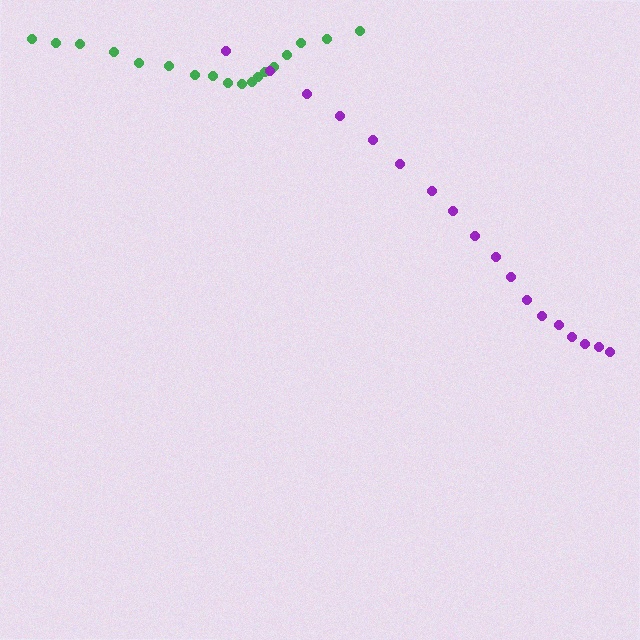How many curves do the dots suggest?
There are 2 distinct paths.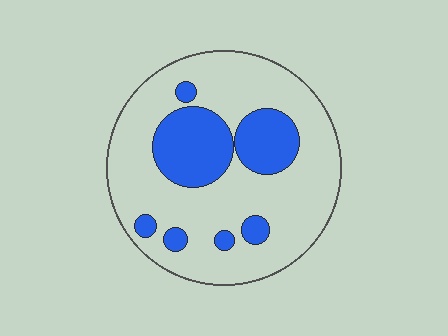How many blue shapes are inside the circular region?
7.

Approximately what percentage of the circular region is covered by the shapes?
Approximately 25%.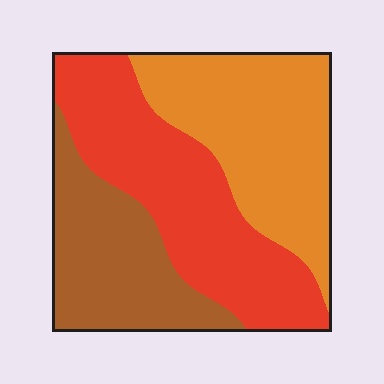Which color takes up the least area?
Brown, at roughly 25%.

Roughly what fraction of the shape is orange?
Orange covers 35% of the shape.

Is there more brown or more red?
Red.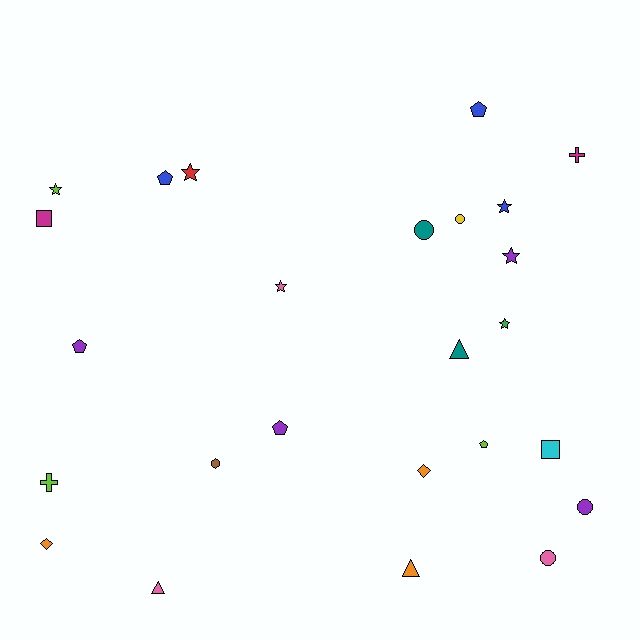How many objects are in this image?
There are 25 objects.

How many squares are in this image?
There are 2 squares.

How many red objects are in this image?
There is 1 red object.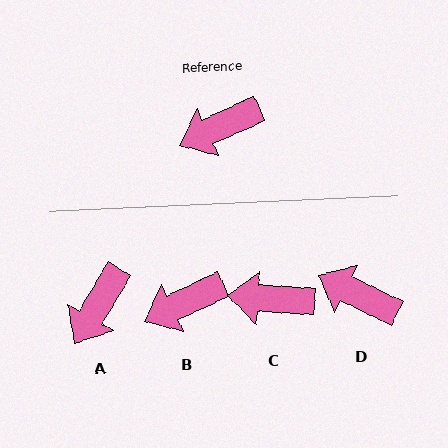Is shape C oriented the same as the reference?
No, it is off by about 28 degrees.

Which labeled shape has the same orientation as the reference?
B.